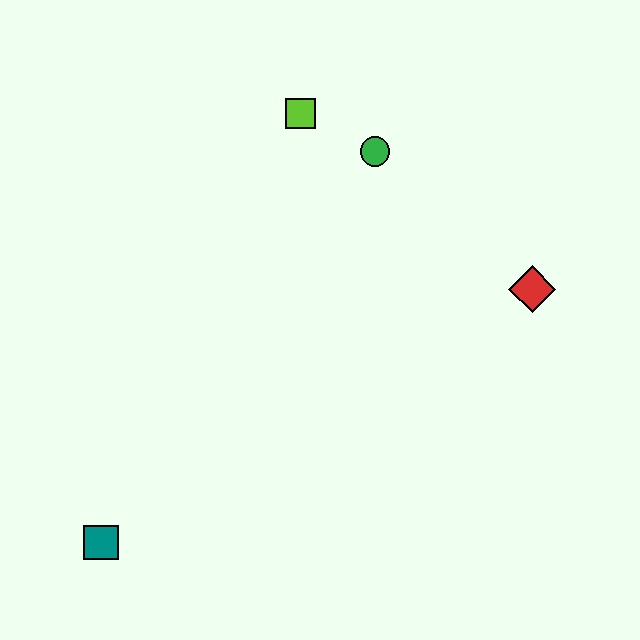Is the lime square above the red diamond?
Yes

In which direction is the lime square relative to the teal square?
The lime square is above the teal square.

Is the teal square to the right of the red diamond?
No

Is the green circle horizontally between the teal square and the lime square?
No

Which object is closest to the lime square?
The green circle is closest to the lime square.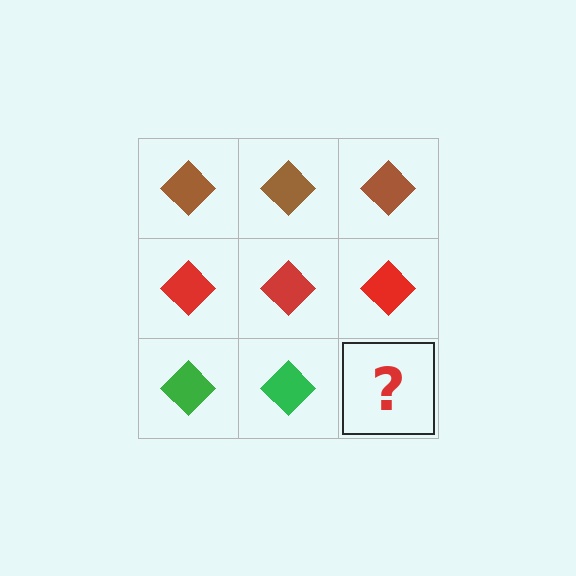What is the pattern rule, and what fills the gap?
The rule is that each row has a consistent color. The gap should be filled with a green diamond.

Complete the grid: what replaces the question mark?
The question mark should be replaced with a green diamond.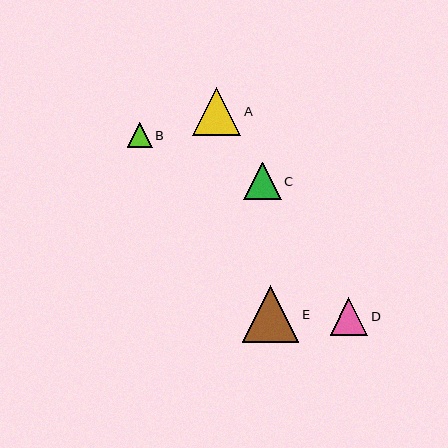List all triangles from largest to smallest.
From largest to smallest: E, A, C, D, B.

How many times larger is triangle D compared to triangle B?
Triangle D is approximately 1.5 times the size of triangle B.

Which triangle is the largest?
Triangle E is the largest with a size of approximately 57 pixels.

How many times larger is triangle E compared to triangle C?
Triangle E is approximately 1.5 times the size of triangle C.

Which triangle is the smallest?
Triangle B is the smallest with a size of approximately 24 pixels.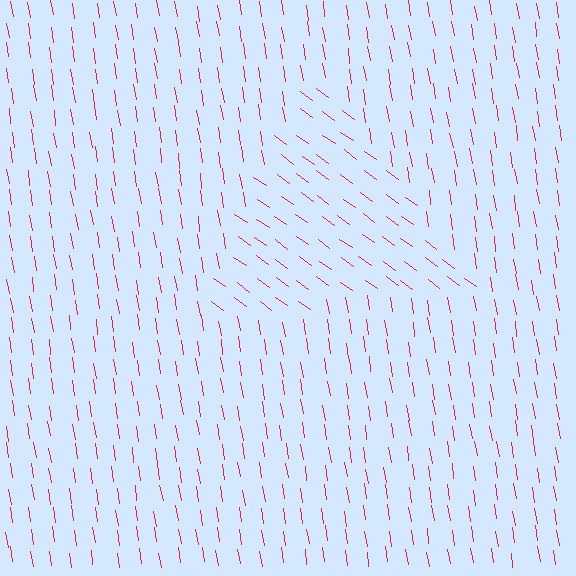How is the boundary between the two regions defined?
The boundary is defined purely by a change in line orientation (approximately 45 degrees difference). All lines are the same color and thickness.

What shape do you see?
I see a triangle.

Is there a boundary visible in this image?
Yes, there is a texture boundary formed by a change in line orientation.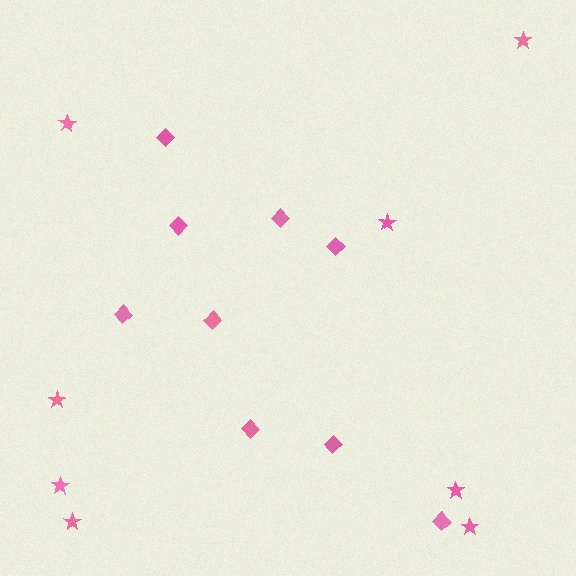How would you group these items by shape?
There are 2 groups: one group of diamonds (9) and one group of stars (8).